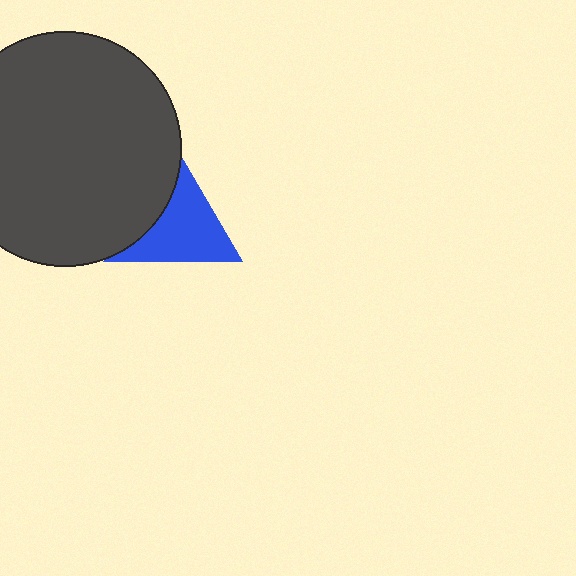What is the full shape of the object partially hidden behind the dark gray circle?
The partially hidden object is a blue triangle.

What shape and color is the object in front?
The object in front is a dark gray circle.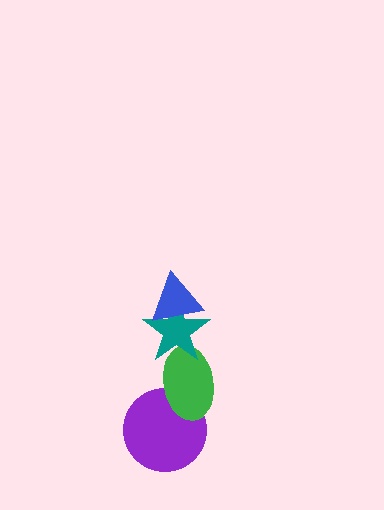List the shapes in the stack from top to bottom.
From top to bottom: the blue triangle, the teal star, the green ellipse, the purple circle.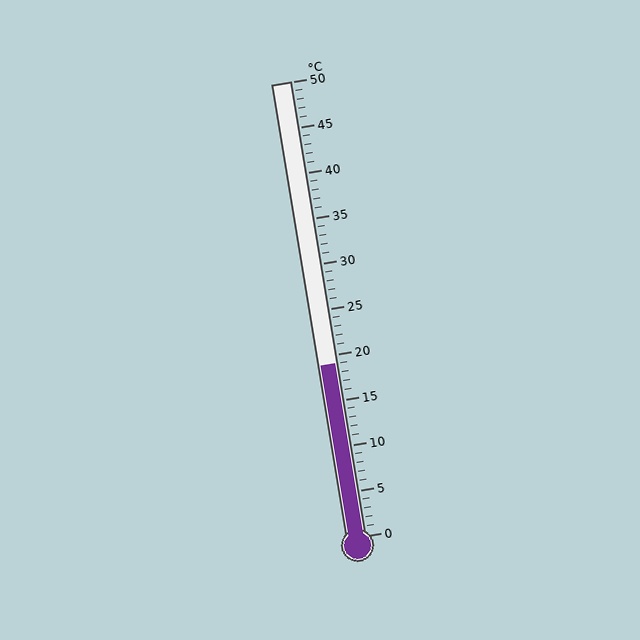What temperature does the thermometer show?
The thermometer shows approximately 19°C.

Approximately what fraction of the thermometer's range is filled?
The thermometer is filled to approximately 40% of its range.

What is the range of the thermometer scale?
The thermometer scale ranges from 0°C to 50°C.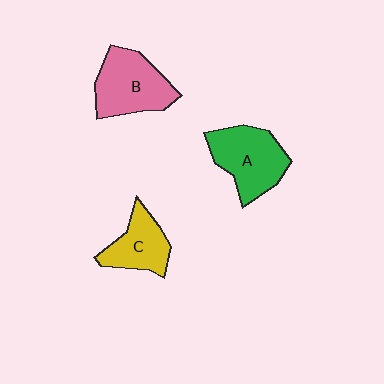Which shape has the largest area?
Shape B (pink).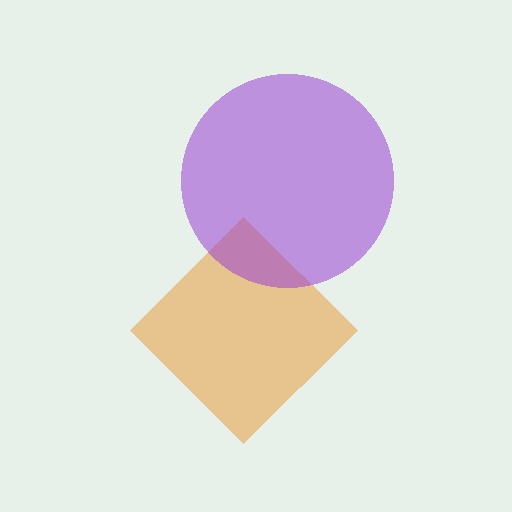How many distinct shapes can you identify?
There are 2 distinct shapes: an orange diamond, a purple circle.